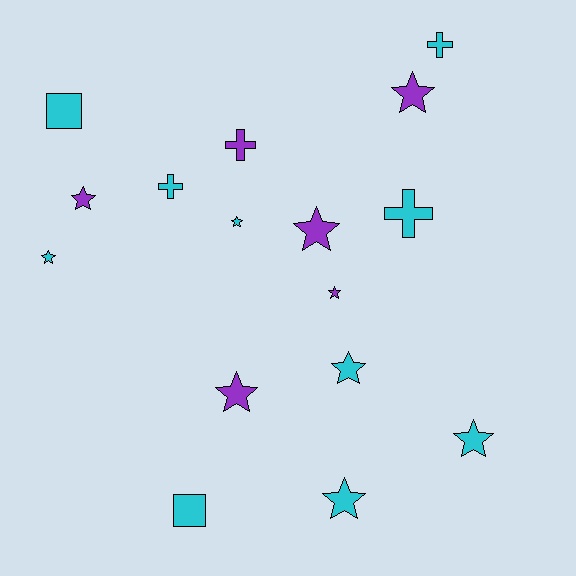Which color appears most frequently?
Cyan, with 10 objects.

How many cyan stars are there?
There are 5 cyan stars.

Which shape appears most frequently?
Star, with 10 objects.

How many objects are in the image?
There are 16 objects.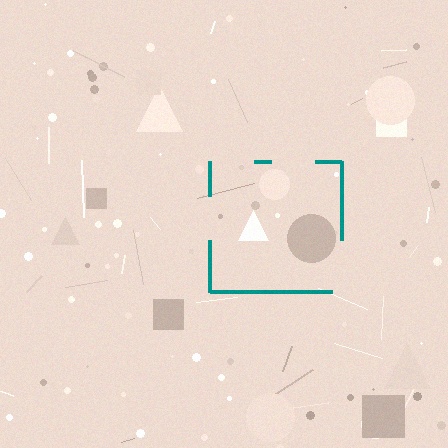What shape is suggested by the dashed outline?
The dashed outline suggests a square.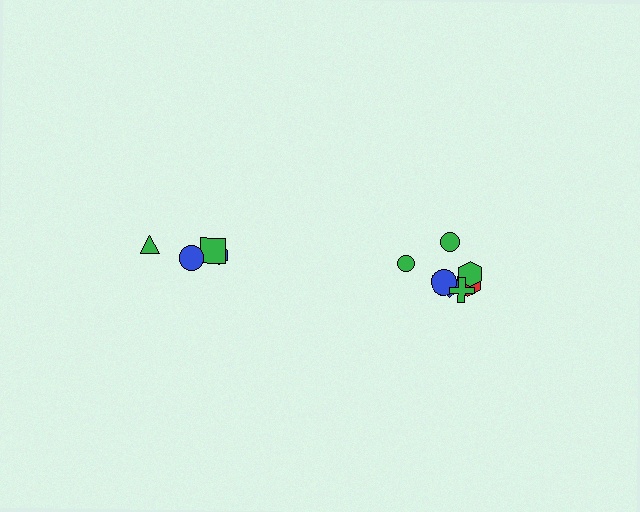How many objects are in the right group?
There are 7 objects.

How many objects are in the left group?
There are 5 objects.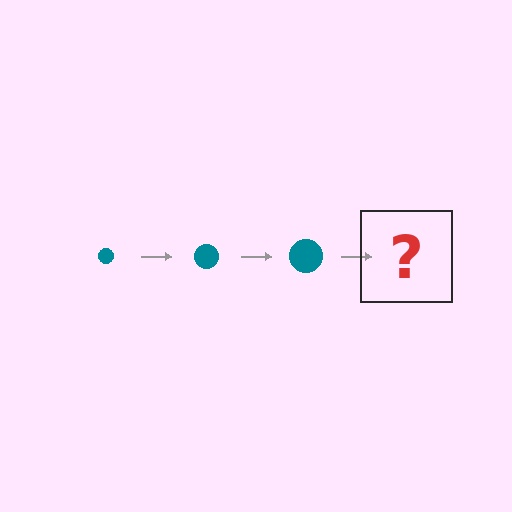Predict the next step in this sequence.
The next step is a teal circle, larger than the previous one.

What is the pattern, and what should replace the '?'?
The pattern is that the circle gets progressively larger each step. The '?' should be a teal circle, larger than the previous one.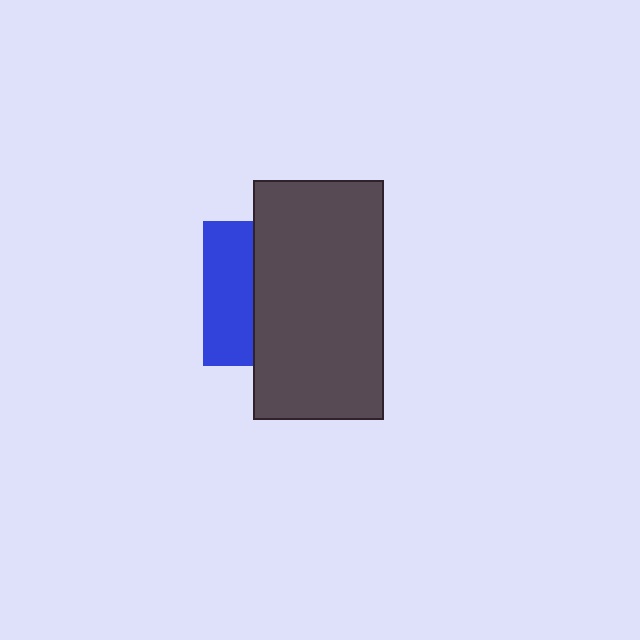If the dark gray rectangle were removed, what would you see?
You would see the complete blue square.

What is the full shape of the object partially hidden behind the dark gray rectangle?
The partially hidden object is a blue square.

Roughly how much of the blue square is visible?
A small part of it is visible (roughly 35%).